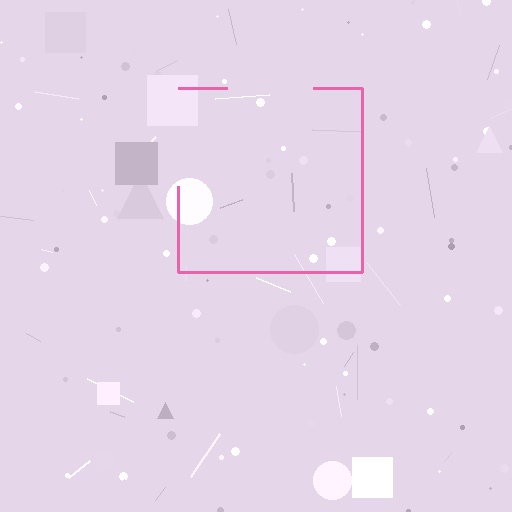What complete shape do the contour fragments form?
The contour fragments form a square.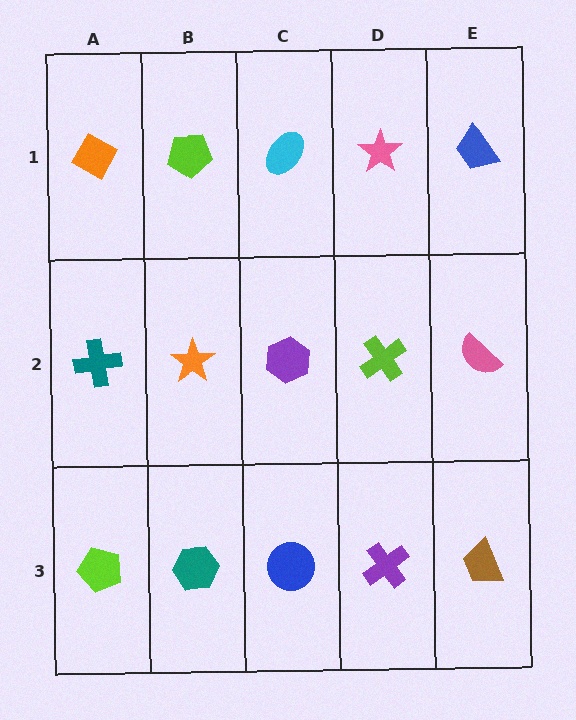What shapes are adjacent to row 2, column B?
A lime pentagon (row 1, column B), a teal hexagon (row 3, column B), a teal cross (row 2, column A), a purple hexagon (row 2, column C).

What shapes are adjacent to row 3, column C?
A purple hexagon (row 2, column C), a teal hexagon (row 3, column B), a purple cross (row 3, column D).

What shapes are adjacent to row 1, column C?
A purple hexagon (row 2, column C), a lime pentagon (row 1, column B), a pink star (row 1, column D).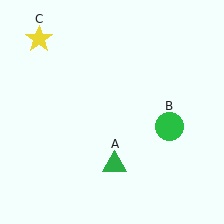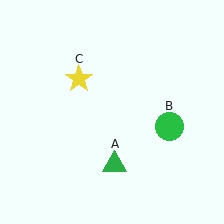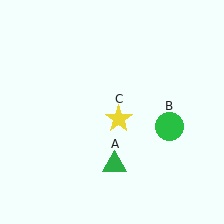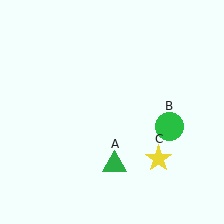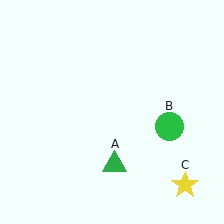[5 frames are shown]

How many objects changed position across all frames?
1 object changed position: yellow star (object C).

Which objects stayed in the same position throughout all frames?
Green triangle (object A) and green circle (object B) remained stationary.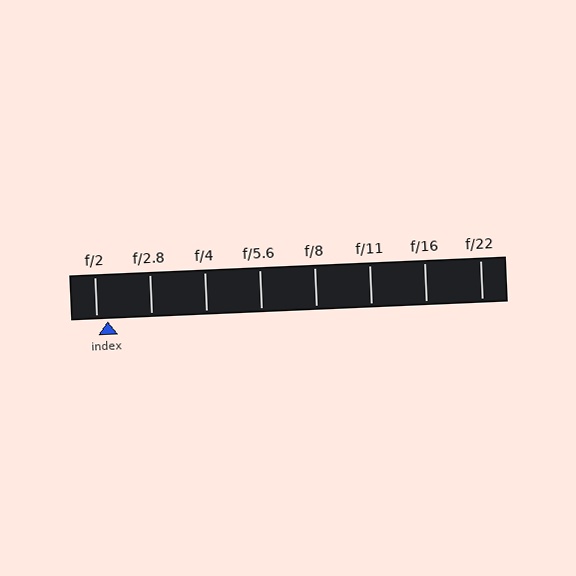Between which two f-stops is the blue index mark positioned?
The index mark is between f/2 and f/2.8.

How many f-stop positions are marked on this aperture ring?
There are 8 f-stop positions marked.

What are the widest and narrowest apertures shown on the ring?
The widest aperture shown is f/2 and the narrowest is f/22.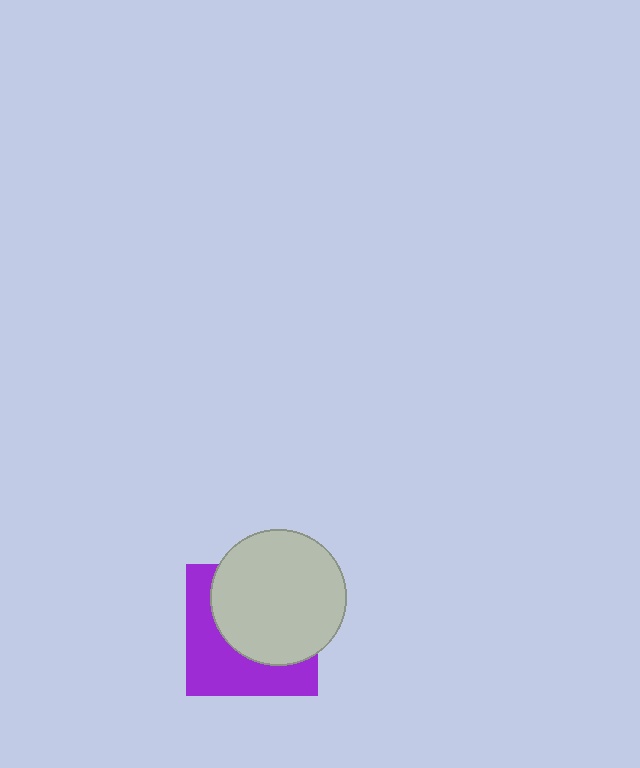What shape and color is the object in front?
The object in front is a light gray circle.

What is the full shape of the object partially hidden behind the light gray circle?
The partially hidden object is a purple square.